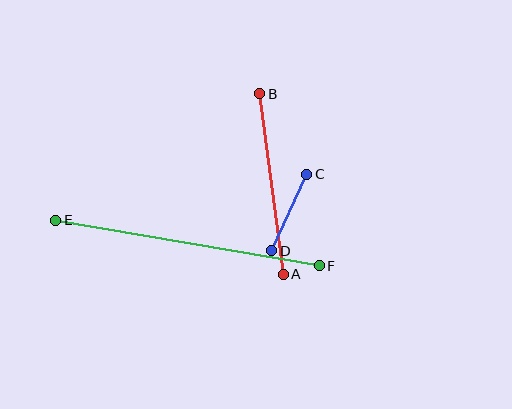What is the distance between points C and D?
The distance is approximately 84 pixels.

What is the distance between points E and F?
The distance is approximately 268 pixels.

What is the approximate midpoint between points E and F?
The midpoint is at approximately (187, 243) pixels.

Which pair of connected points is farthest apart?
Points E and F are farthest apart.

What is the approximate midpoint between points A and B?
The midpoint is at approximately (271, 184) pixels.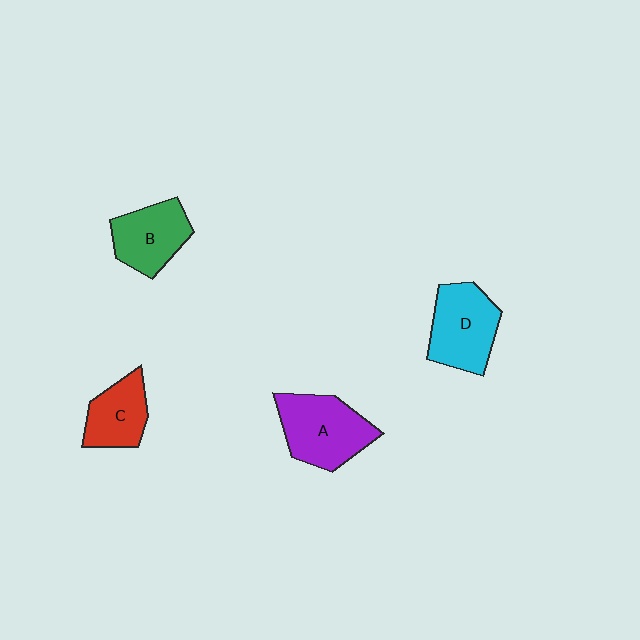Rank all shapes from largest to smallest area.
From largest to smallest: A (purple), D (cyan), B (green), C (red).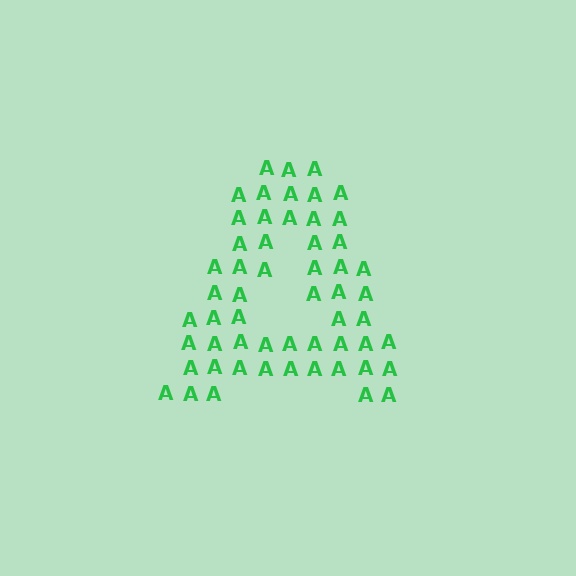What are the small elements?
The small elements are letter A's.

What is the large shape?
The large shape is the letter A.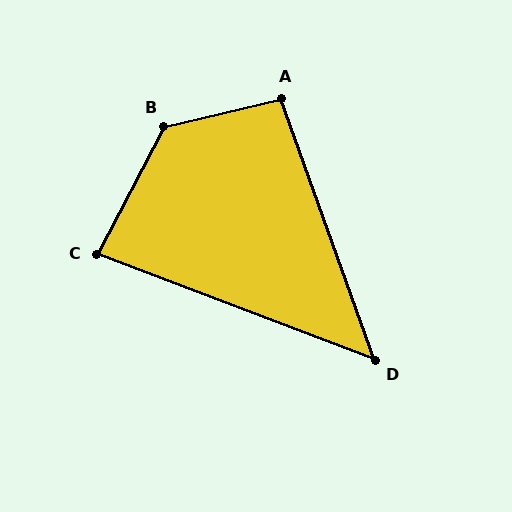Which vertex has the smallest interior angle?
D, at approximately 49 degrees.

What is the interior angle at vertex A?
Approximately 97 degrees (obtuse).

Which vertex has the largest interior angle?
B, at approximately 131 degrees.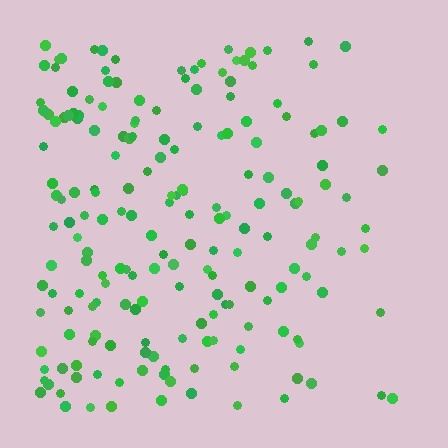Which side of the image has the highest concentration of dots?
The left.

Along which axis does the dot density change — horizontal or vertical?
Horizontal.